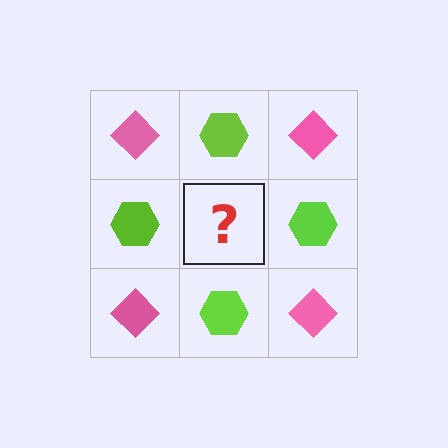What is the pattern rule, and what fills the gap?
The rule is that it alternates pink diamond and lime hexagon in a checkerboard pattern. The gap should be filled with a pink diamond.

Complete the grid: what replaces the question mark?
The question mark should be replaced with a pink diamond.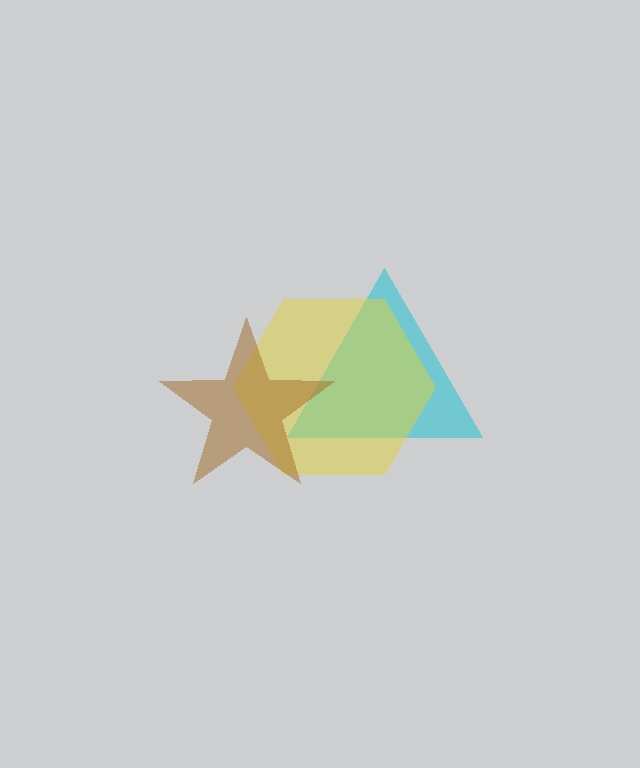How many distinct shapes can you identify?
There are 3 distinct shapes: a cyan triangle, a yellow hexagon, a brown star.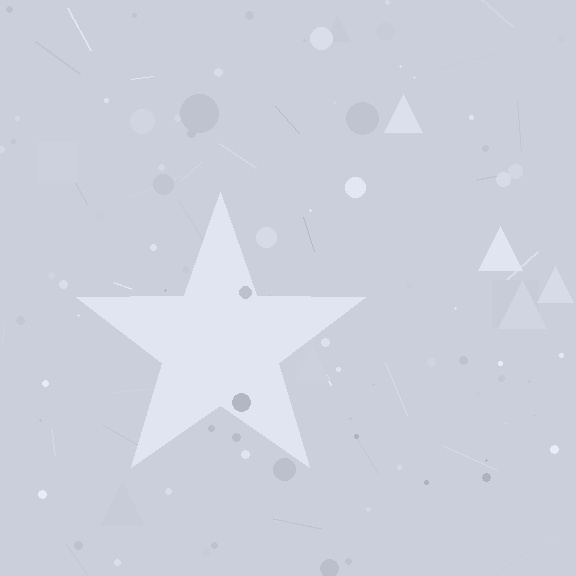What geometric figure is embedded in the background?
A star is embedded in the background.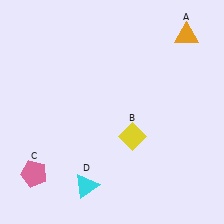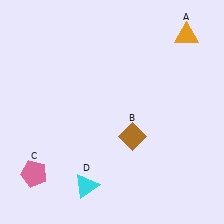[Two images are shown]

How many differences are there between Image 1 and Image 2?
There is 1 difference between the two images.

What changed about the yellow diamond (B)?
In Image 1, B is yellow. In Image 2, it changed to brown.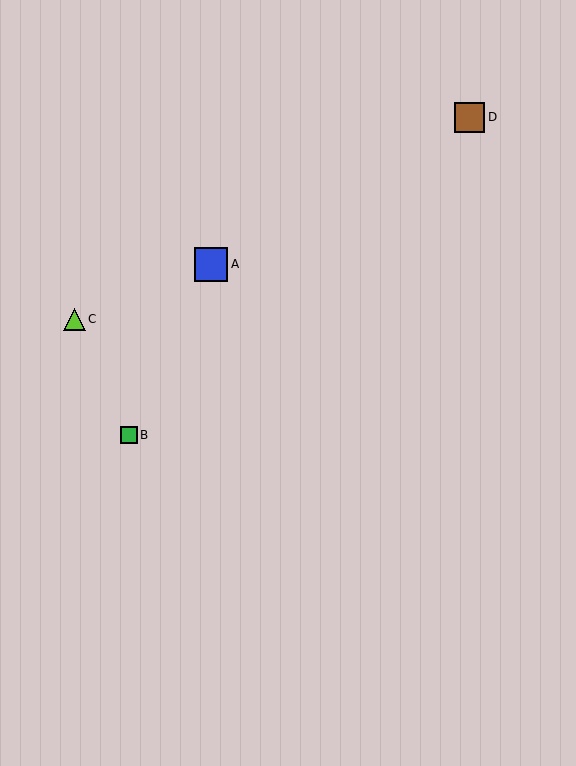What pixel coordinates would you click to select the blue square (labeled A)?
Click at (211, 264) to select the blue square A.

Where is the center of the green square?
The center of the green square is at (129, 435).